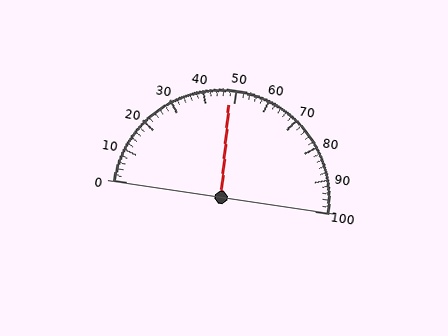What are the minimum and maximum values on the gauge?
The gauge ranges from 0 to 100.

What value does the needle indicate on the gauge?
The needle indicates approximately 48.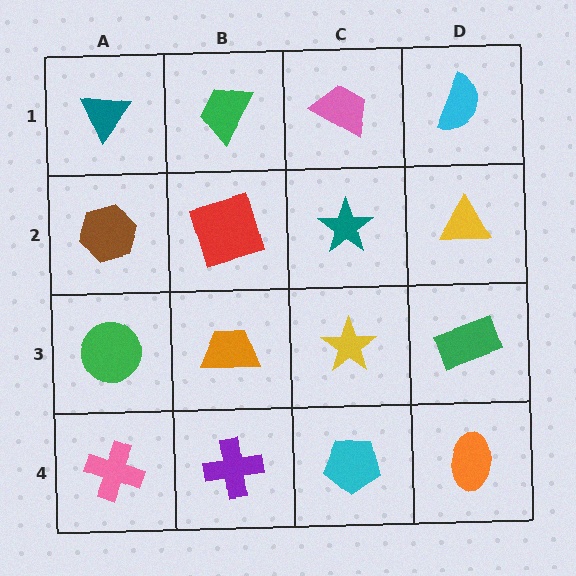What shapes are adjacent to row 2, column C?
A pink trapezoid (row 1, column C), a yellow star (row 3, column C), a red square (row 2, column B), a yellow triangle (row 2, column D).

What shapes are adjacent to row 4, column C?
A yellow star (row 3, column C), a purple cross (row 4, column B), an orange ellipse (row 4, column D).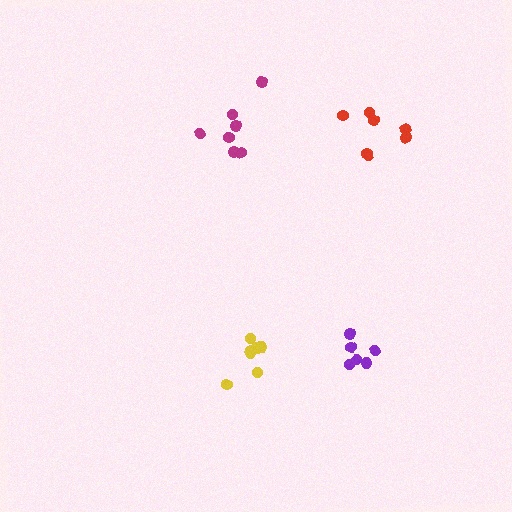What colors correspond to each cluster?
The clusters are colored: red, purple, yellow, magenta.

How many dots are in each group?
Group 1: 7 dots, Group 2: 6 dots, Group 3: 8 dots, Group 4: 7 dots (28 total).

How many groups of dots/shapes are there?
There are 4 groups.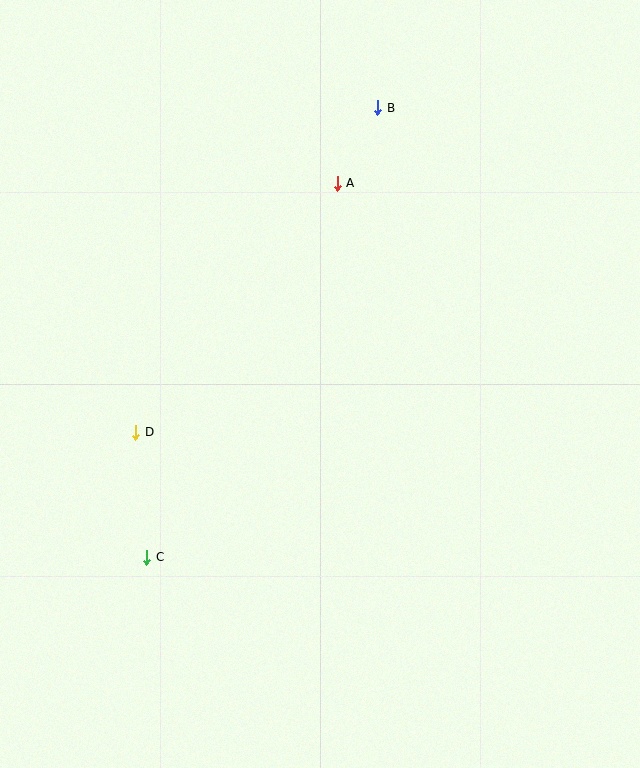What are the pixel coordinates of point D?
Point D is at (136, 432).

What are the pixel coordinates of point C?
Point C is at (147, 557).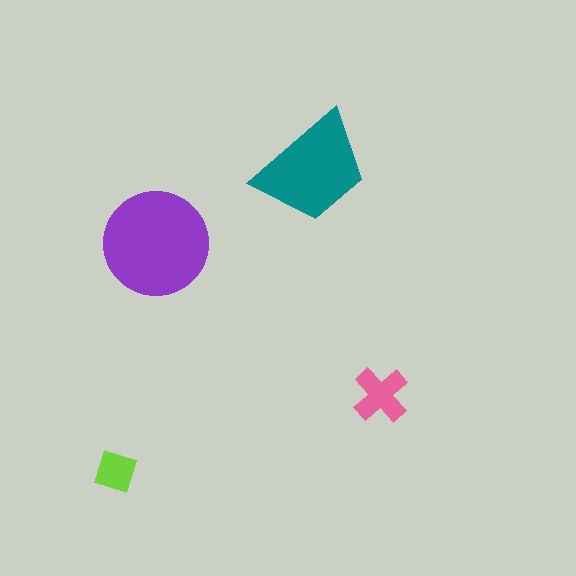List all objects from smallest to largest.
The lime square, the pink cross, the teal trapezoid, the purple circle.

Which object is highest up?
The teal trapezoid is topmost.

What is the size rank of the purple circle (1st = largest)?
1st.